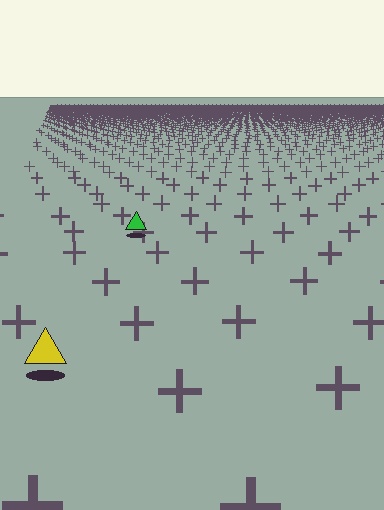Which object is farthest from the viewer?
The green triangle is farthest from the viewer. It appears smaller and the ground texture around it is denser.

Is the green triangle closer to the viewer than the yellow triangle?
No. The yellow triangle is closer — you can tell from the texture gradient: the ground texture is coarser near it.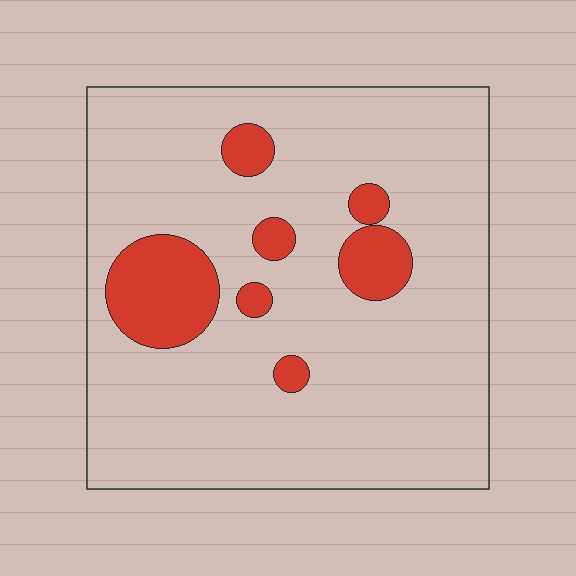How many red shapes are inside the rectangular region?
7.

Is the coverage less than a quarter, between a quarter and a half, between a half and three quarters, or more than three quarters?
Less than a quarter.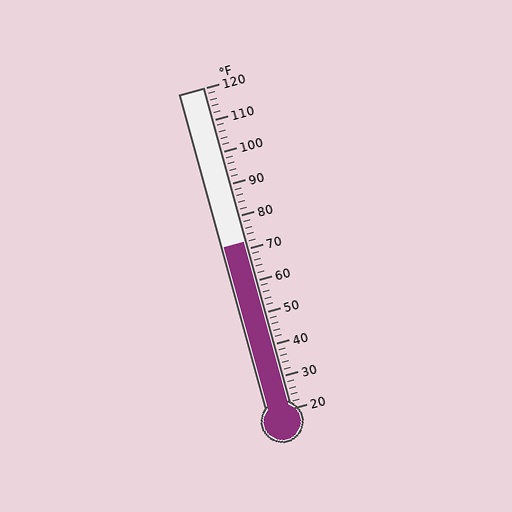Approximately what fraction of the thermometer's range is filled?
The thermometer is filled to approximately 50% of its range.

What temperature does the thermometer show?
The thermometer shows approximately 72°F.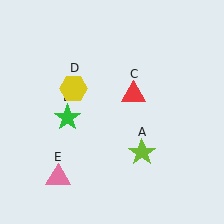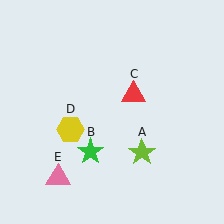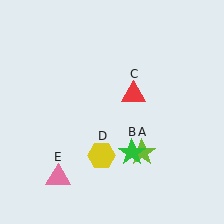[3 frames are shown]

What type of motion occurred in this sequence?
The green star (object B), yellow hexagon (object D) rotated counterclockwise around the center of the scene.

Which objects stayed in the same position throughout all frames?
Lime star (object A) and red triangle (object C) and pink triangle (object E) remained stationary.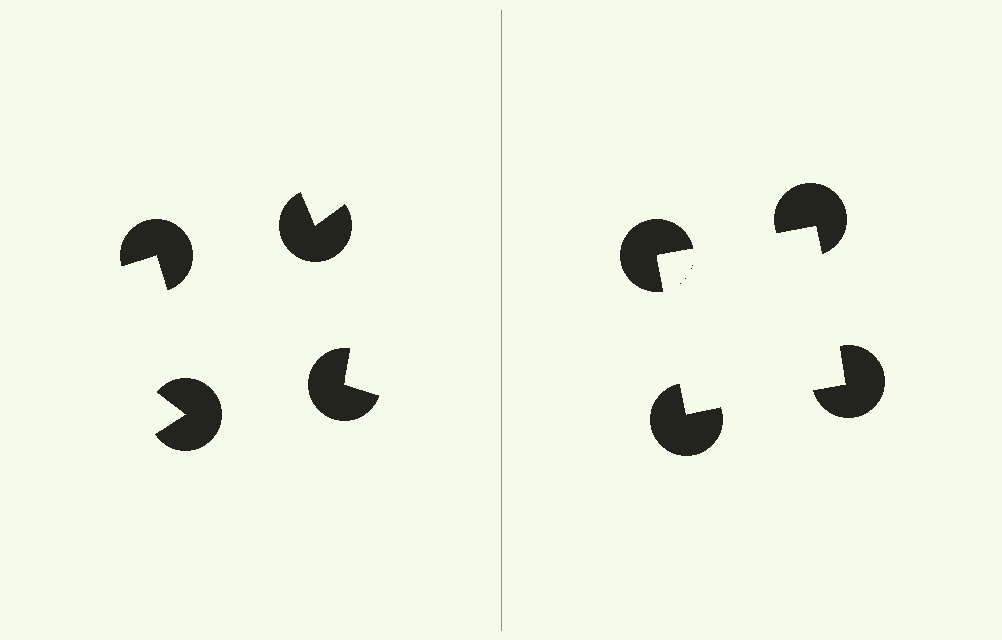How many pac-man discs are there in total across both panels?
8 — 4 on each side.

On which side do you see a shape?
An illusory square appears on the right side. On the left side the wedge cuts are rotated, so no coherent shape forms.